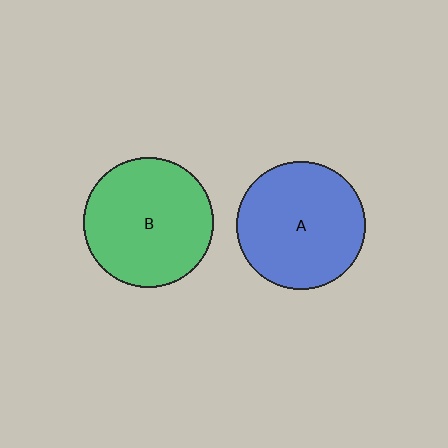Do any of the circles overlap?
No, none of the circles overlap.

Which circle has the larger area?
Circle B (green).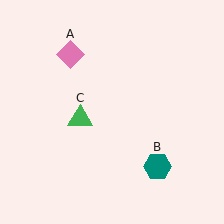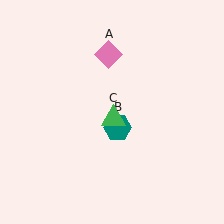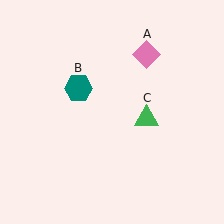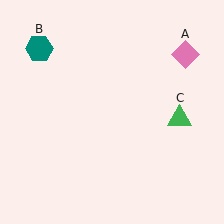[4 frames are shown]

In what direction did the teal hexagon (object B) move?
The teal hexagon (object B) moved up and to the left.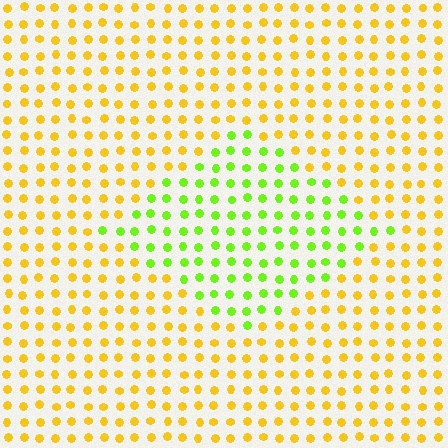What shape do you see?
I see a diamond.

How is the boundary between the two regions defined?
The boundary is defined purely by a slight shift in hue (about 50 degrees). Spacing, size, and orientation are identical on both sides.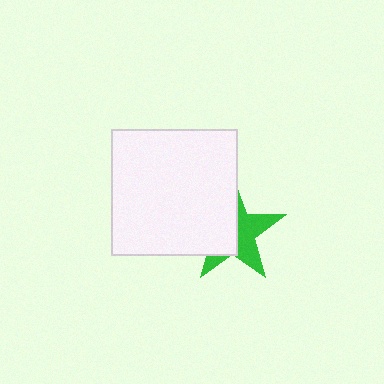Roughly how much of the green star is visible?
About half of it is visible (roughly 49%).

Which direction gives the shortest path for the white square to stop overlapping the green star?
Moving left gives the shortest separation.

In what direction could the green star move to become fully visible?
The green star could move right. That would shift it out from behind the white square entirely.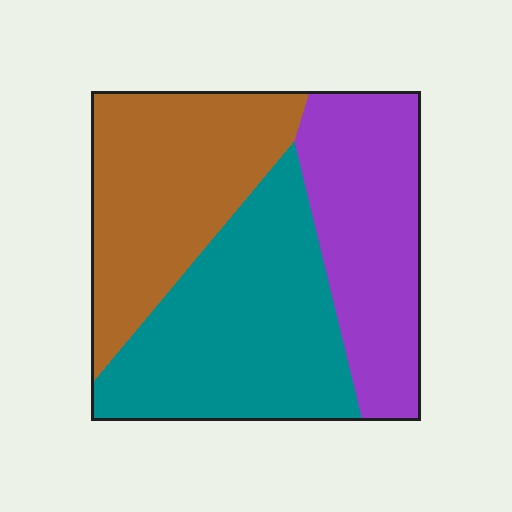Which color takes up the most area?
Teal, at roughly 40%.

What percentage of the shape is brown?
Brown covers 32% of the shape.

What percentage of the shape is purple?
Purple takes up between a quarter and a half of the shape.